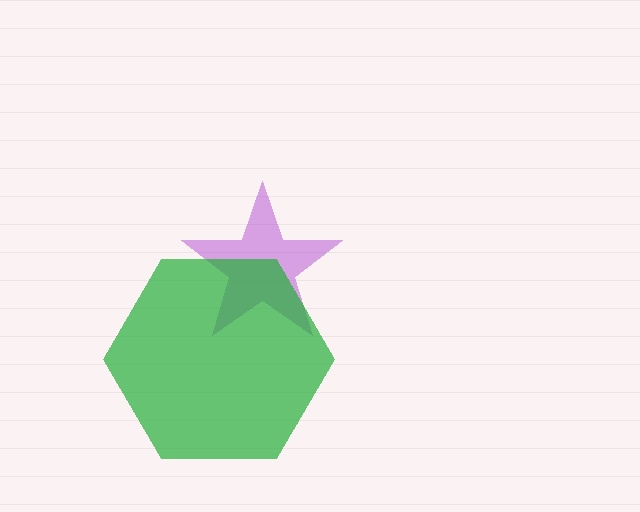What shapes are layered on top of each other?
The layered shapes are: a purple star, a green hexagon.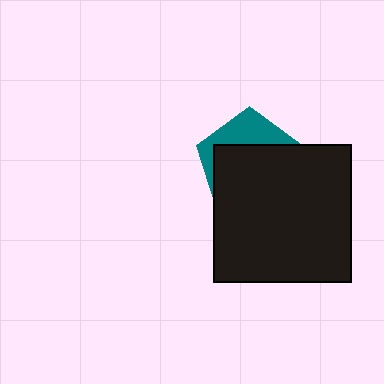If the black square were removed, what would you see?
You would see the complete teal pentagon.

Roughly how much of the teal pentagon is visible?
A small part of it is visible (roughly 32%).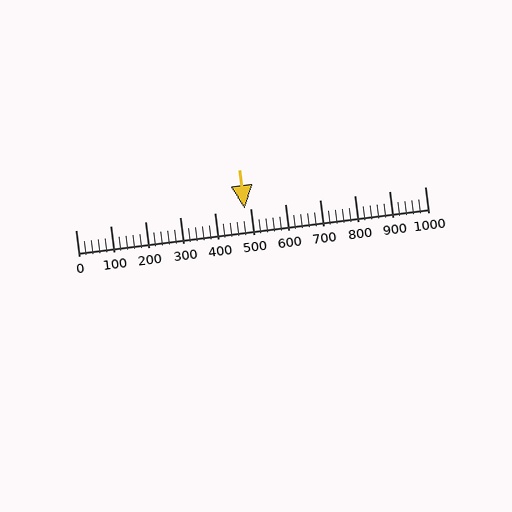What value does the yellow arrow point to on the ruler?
The yellow arrow points to approximately 486.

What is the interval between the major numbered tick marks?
The major tick marks are spaced 100 units apart.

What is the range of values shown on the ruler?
The ruler shows values from 0 to 1000.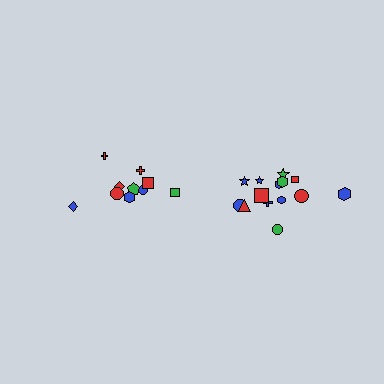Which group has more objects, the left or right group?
The right group.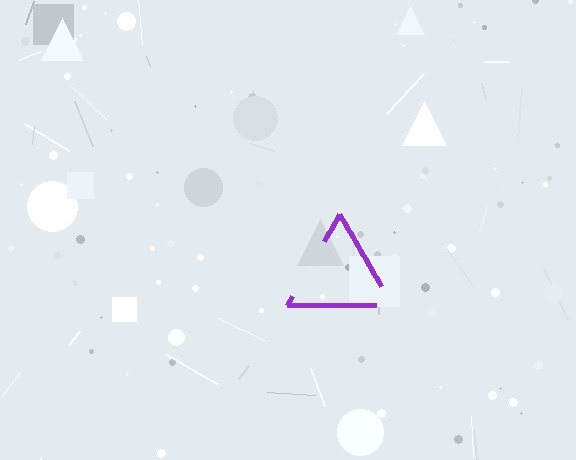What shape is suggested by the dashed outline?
The dashed outline suggests a triangle.